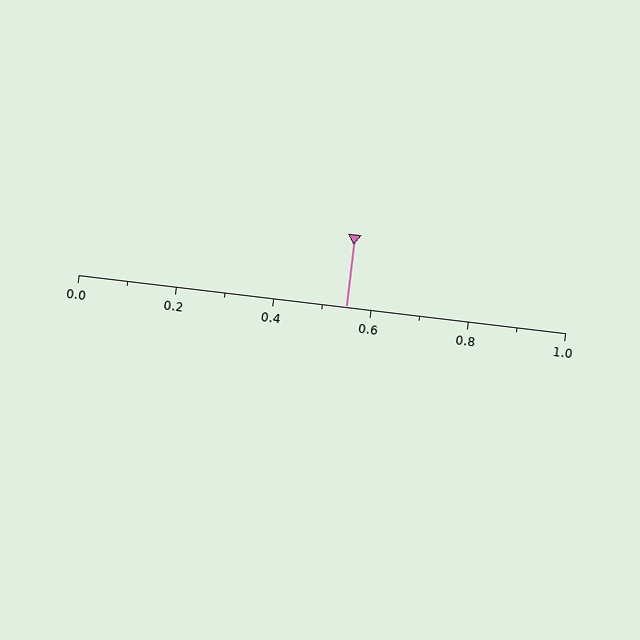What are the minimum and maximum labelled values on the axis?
The axis runs from 0.0 to 1.0.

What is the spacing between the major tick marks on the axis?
The major ticks are spaced 0.2 apart.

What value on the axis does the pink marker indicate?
The marker indicates approximately 0.55.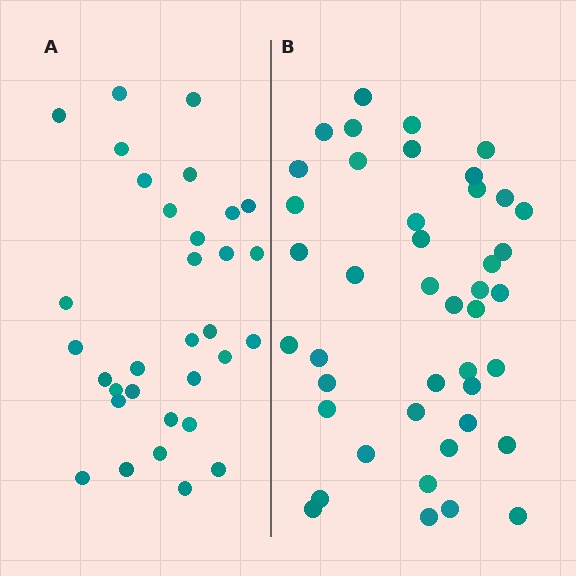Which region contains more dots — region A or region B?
Region B (the right region) has more dots.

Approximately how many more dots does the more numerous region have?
Region B has roughly 12 or so more dots than region A.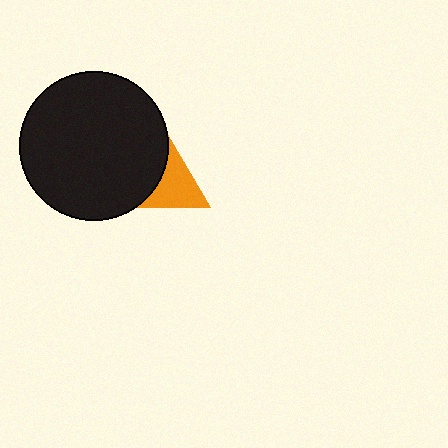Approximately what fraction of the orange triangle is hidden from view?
Roughly 66% of the orange triangle is hidden behind the black circle.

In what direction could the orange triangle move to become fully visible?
The orange triangle could move right. That would shift it out from behind the black circle entirely.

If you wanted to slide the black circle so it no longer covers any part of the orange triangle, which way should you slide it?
Slide it left — that is the most direct way to separate the two shapes.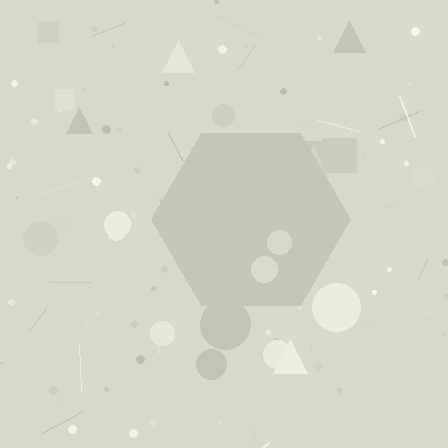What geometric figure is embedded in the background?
A hexagon is embedded in the background.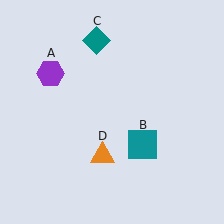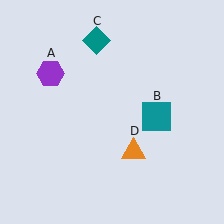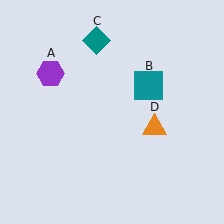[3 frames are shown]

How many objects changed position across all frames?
2 objects changed position: teal square (object B), orange triangle (object D).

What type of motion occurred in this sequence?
The teal square (object B), orange triangle (object D) rotated counterclockwise around the center of the scene.